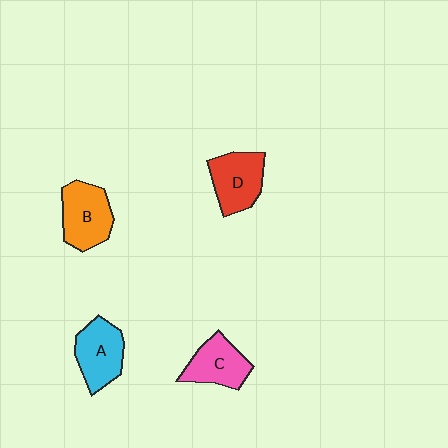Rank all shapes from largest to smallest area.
From largest to smallest: B (orange), D (red), A (cyan), C (pink).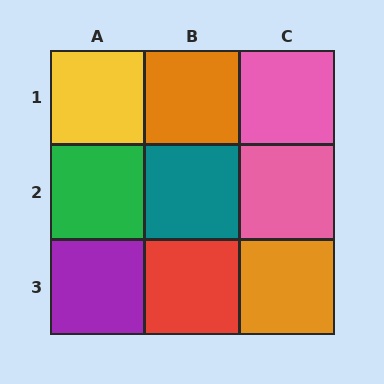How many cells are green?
1 cell is green.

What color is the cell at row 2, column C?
Pink.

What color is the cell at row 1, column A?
Yellow.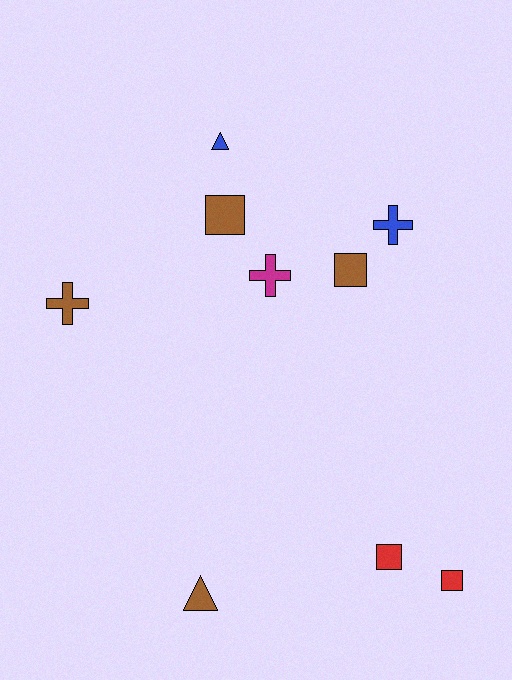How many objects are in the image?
There are 9 objects.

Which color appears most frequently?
Brown, with 4 objects.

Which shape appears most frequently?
Square, with 4 objects.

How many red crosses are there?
There are no red crosses.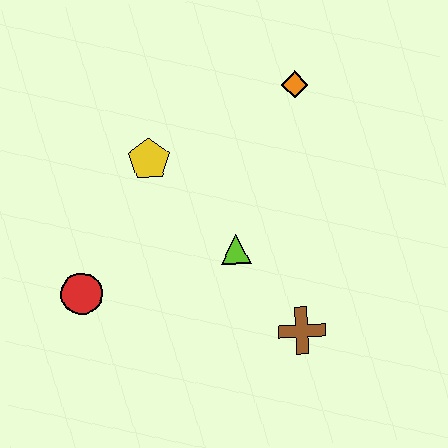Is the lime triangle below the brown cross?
No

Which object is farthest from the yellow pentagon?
The brown cross is farthest from the yellow pentagon.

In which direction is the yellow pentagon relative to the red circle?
The yellow pentagon is above the red circle.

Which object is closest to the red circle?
The yellow pentagon is closest to the red circle.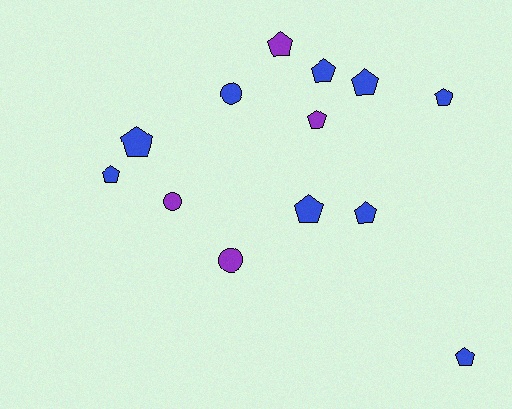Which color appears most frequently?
Blue, with 9 objects.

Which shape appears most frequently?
Pentagon, with 10 objects.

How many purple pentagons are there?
There are 2 purple pentagons.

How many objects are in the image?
There are 13 objects.